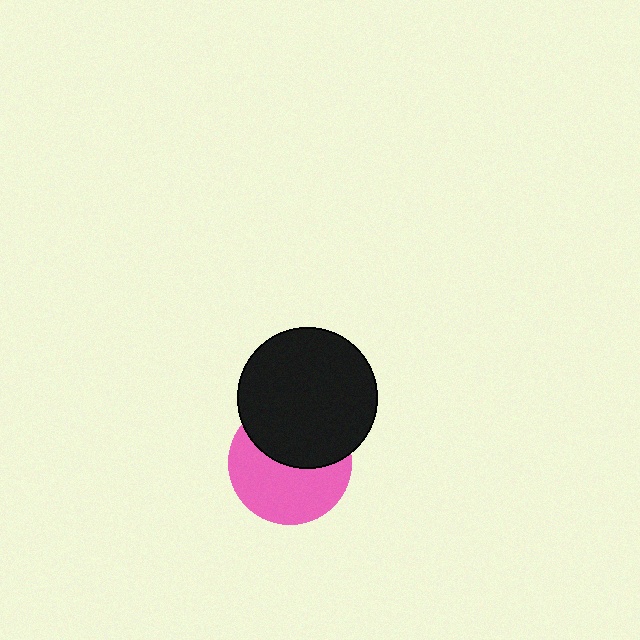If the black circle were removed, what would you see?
You would see the complete pink circle.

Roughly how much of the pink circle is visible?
About half of it is visible (roughly 56%).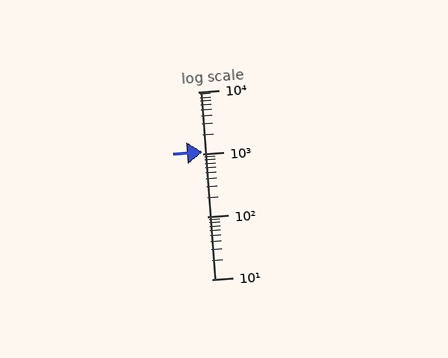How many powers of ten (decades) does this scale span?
The scale spans 3 decades, from 10 to 10000.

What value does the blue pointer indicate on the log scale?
The pointer indicates approximately 1100.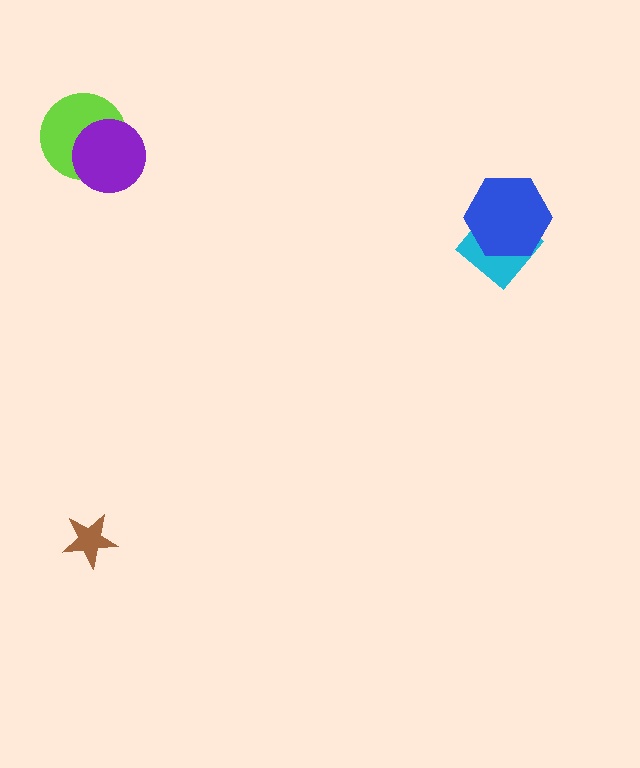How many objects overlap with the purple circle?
1 object overlaps with the purple circle.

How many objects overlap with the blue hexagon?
1 object overlaps with the blue hexagon.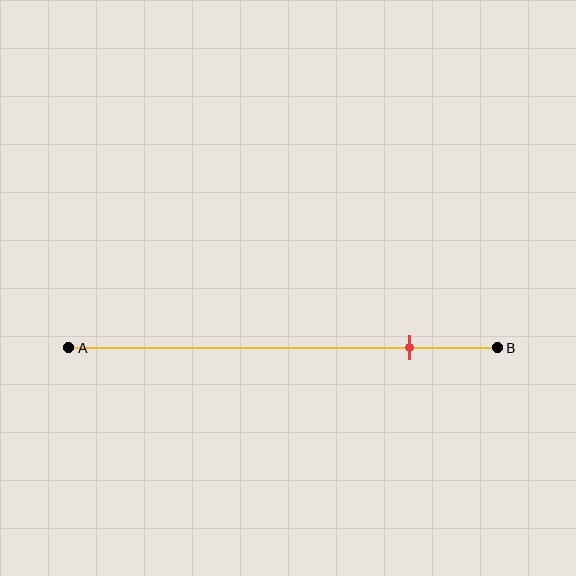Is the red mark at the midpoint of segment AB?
No, the mark is at about 80% from A, not at the 50% midpoint.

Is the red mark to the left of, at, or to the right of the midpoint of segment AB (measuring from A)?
The red mark is to the right of the midpoint of segment AB.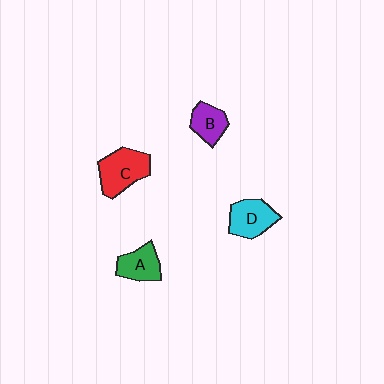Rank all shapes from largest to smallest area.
From largest to smallest: C (red), D (cyan), A (green), B (purple).